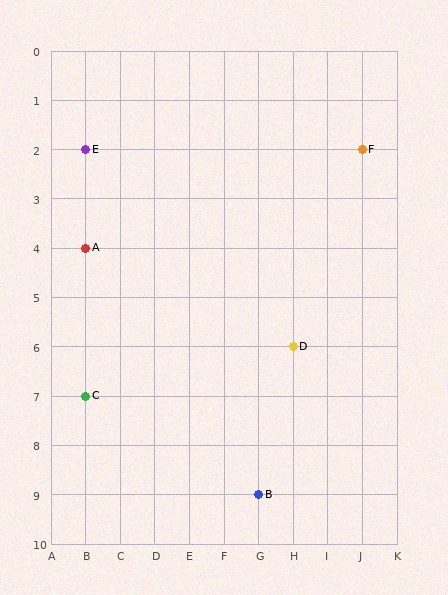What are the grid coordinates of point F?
Point F is at grid coordinates (J, 2).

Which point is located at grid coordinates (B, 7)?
Point C is at (B, 7).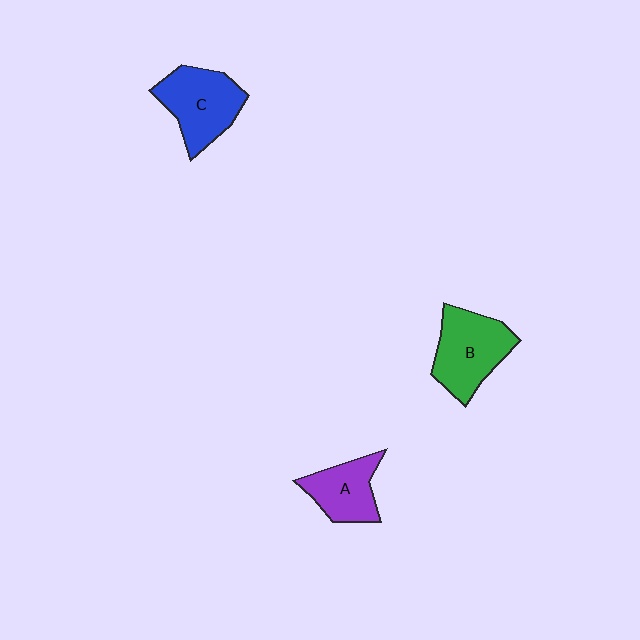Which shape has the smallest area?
Shape A (purple).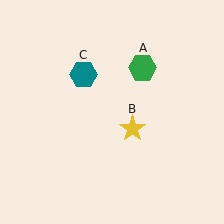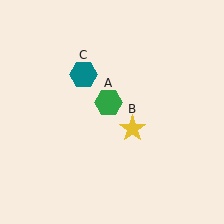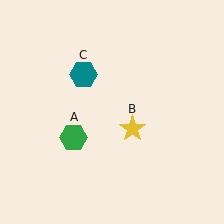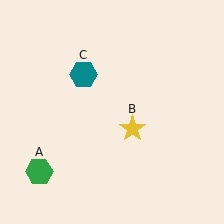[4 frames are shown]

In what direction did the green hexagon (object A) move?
The green hexagon (object A) moved down and to the left.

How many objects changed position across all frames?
1 object changed position: green hexagon (object A).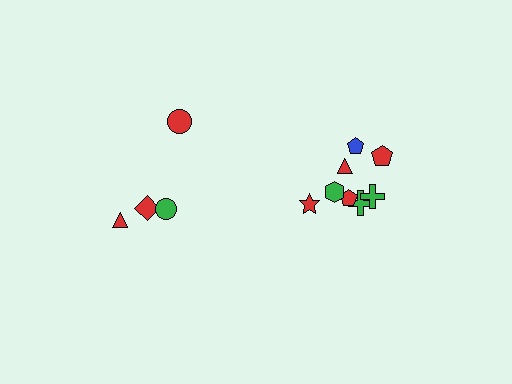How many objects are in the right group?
There are 8 objects.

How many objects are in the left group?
There are 4 objects.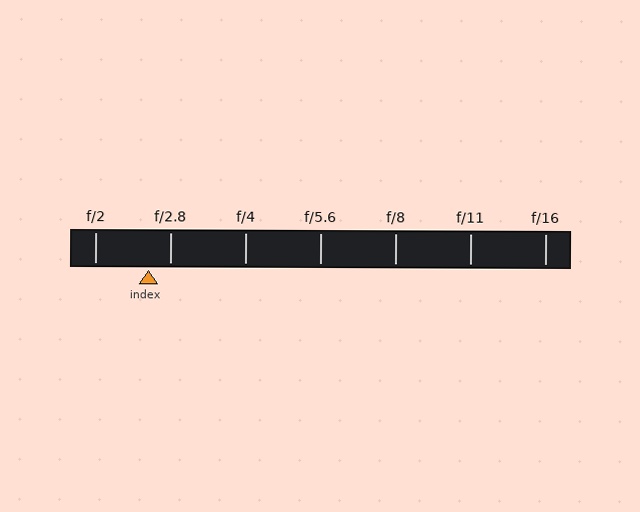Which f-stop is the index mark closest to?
The index mark is closest to f/2.8.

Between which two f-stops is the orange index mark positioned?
The index mark is between f/2 and f/2.8.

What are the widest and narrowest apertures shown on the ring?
The widest aperture shown is f/2 and the narrowest is f/16.